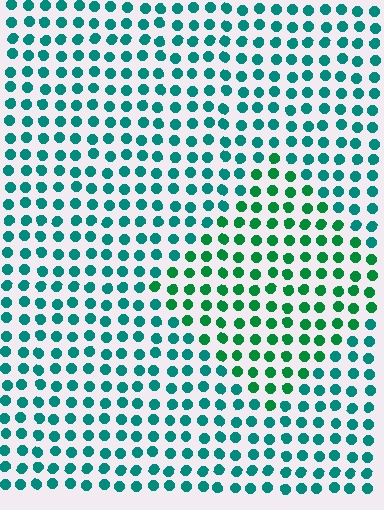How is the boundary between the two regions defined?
The boundary is defined purely by a slight shift in hue (about 31 degrees). Spacing, size, and orientation are identical on both sides.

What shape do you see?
I see a diamond.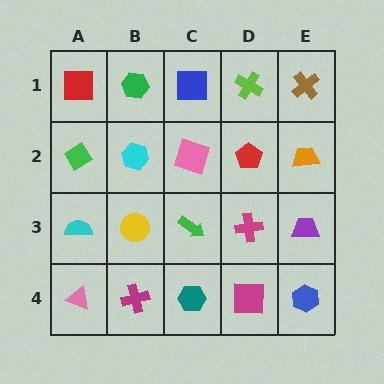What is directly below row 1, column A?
A green diamond.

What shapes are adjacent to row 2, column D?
A lime cross (row 1, column D), a magenta cross (row 3, column D), a pink square (row 2, column C), an orange trapezoid (row 2, column E).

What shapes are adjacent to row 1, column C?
A pink square (row 2, column C), a green hexagon (row 1, column B), a lime cross (row 1, column D).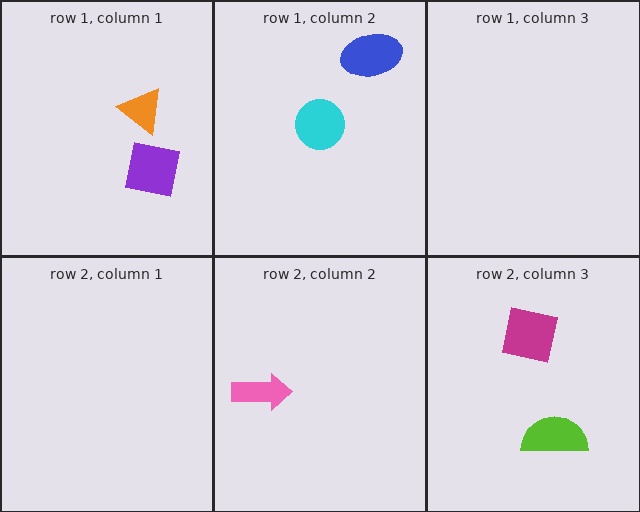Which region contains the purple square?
The row 1, column 1 region.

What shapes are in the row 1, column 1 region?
The orange triangle, the purple square.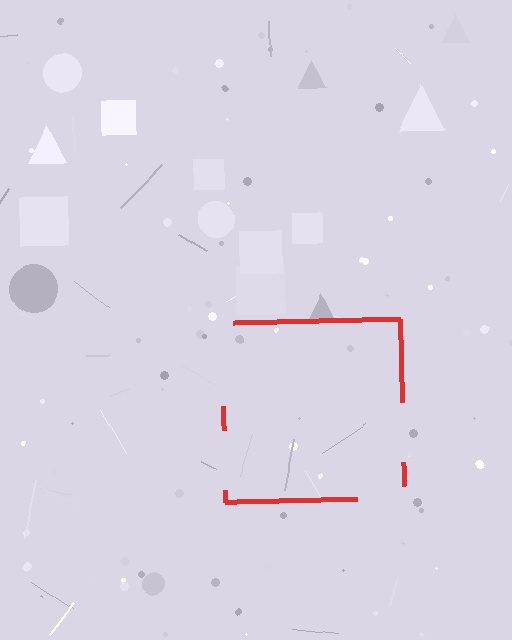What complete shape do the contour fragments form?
The contour fragments form a square.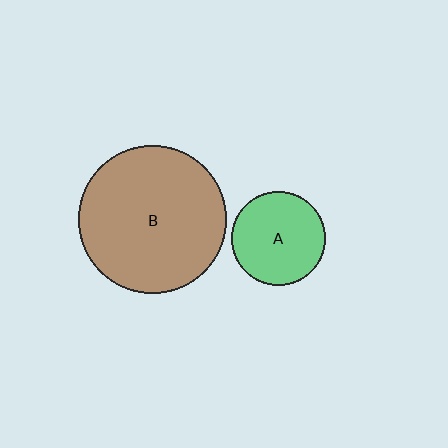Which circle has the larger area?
Circle B (brown).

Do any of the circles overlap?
No, none of the circles overlap.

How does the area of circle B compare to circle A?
Approximately 2.5 times.